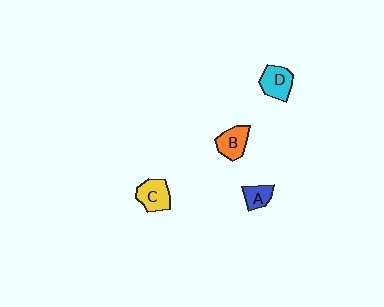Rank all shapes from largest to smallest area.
From largest to smallest: D (cyan), C (yellow), B (orange), A (blue).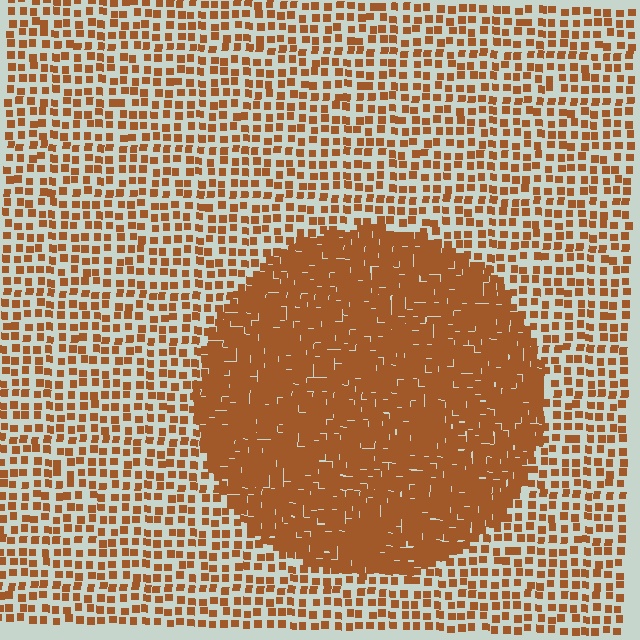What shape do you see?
I see a circle.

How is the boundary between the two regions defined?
The boundary is defined by a change in element density (approximately 2.6x ratio). All elements are the same color, size, and shape.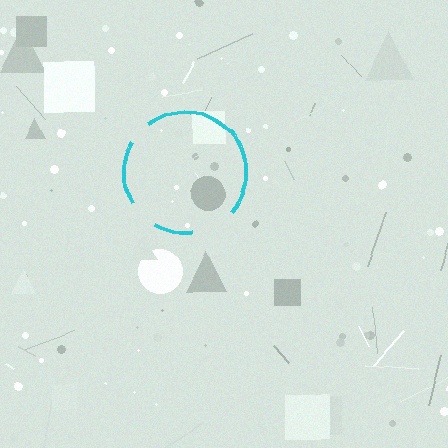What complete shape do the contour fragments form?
The contour fragments form a circle.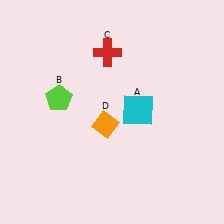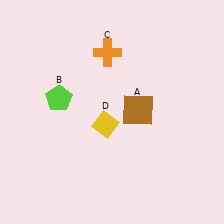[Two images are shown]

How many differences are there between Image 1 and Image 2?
There are 3 differences between the two images.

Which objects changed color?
A changed from cyan to brown. C changed from red to orange. D changed from orange to yellow.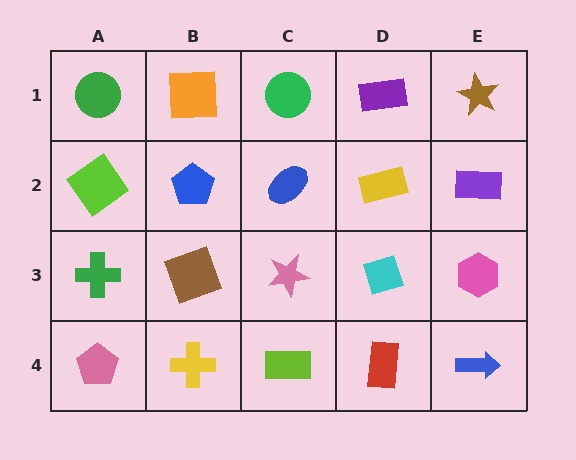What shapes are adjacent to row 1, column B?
A blue pentagon (row 2, column B), a green circle (row 1, column A), a green circle (row 1, column C).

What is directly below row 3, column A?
A pink pentagon.